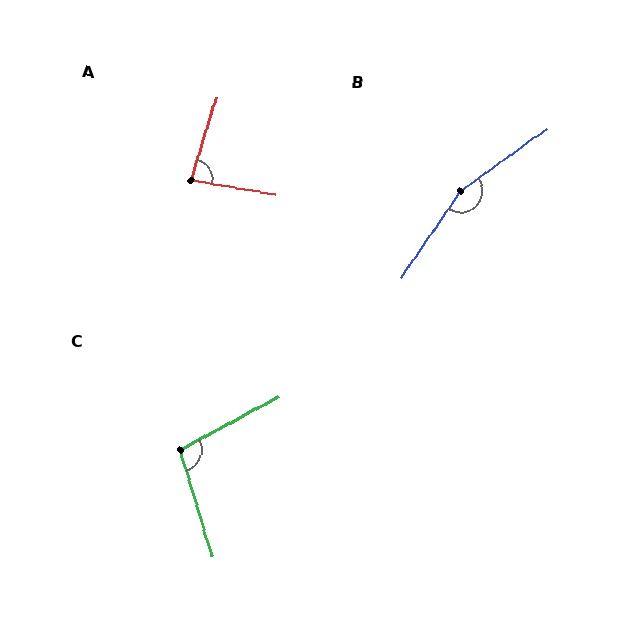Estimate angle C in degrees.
Approximately 101 degrees.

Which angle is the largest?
B, at approximately 160 degrees.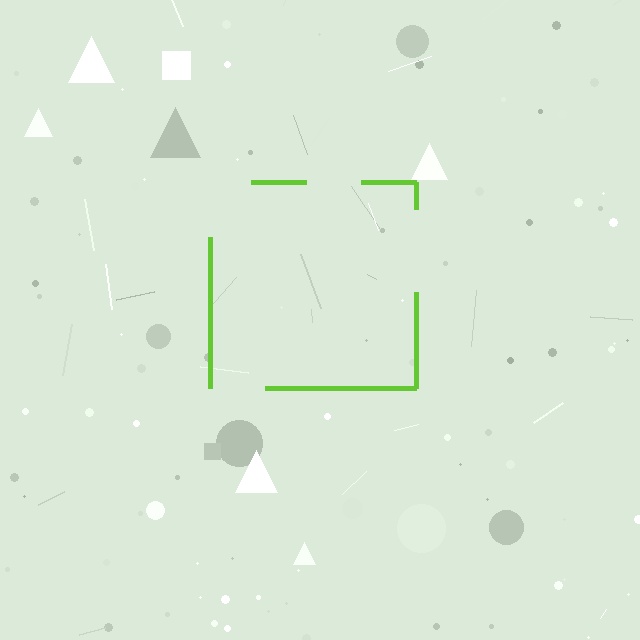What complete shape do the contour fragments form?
The contour fragments form a square.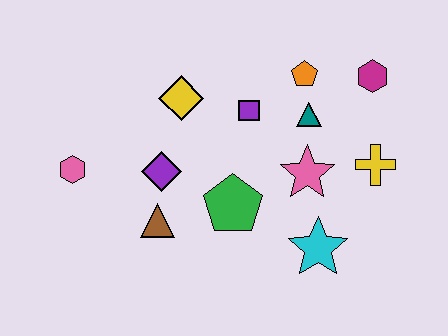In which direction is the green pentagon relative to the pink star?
The green pentagon is to the left of the pink star.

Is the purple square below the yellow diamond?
Yes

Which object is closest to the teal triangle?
The orange pentagon is closest to the teal triangle.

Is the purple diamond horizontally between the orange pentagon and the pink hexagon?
Yes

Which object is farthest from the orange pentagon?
The pink hexagon is farthest from the orange pentagon.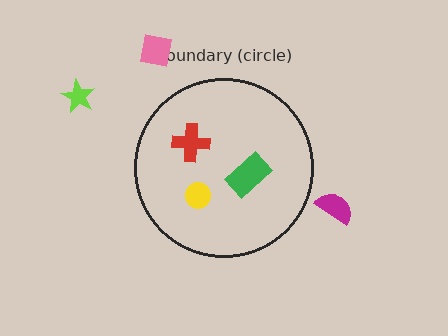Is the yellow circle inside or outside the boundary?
Inside.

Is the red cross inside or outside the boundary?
Inside.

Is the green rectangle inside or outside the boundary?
Inside.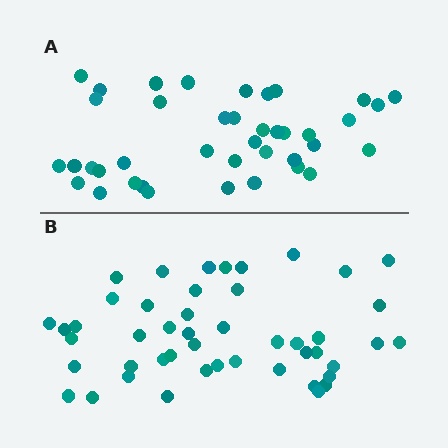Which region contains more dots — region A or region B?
Region B (the bottom region) has more dots.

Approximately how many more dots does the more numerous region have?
Region B has roughly 8 or so more dots than region A.